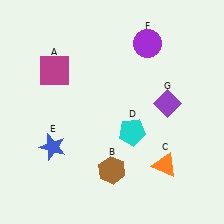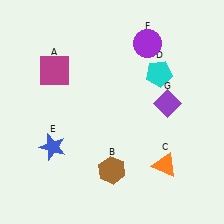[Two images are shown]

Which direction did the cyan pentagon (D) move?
The cyan pentagon (D) moved up.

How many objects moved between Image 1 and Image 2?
1 object moved between the two images.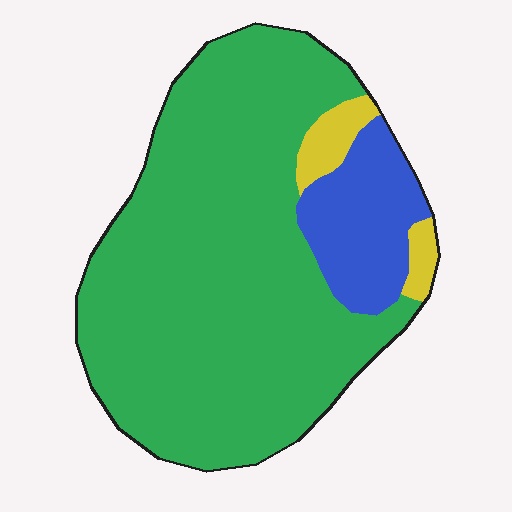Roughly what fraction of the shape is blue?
Blue covers around 15% of the shape.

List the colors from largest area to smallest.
From largest to smallest: green, blue, yellow.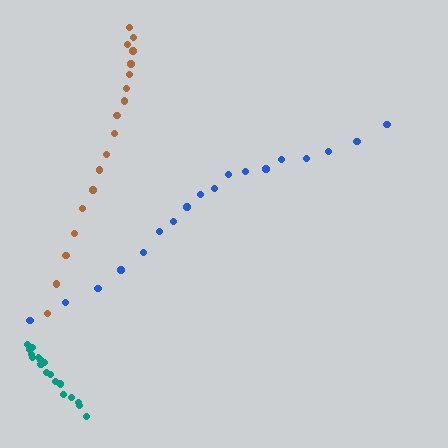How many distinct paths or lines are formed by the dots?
There are 3 distinct paths.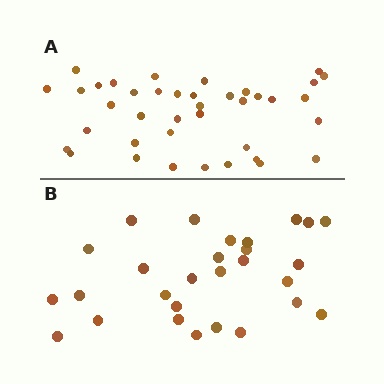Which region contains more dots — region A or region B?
Region A (the top region) has more dots.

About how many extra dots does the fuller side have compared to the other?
Region A has roughly 12 or so more dots than region B.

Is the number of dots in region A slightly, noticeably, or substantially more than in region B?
Region A has noticeably more, but not dramatically so. The ratio is roughly 1.4 to 1.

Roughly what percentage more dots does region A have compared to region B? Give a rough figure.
About 40% more.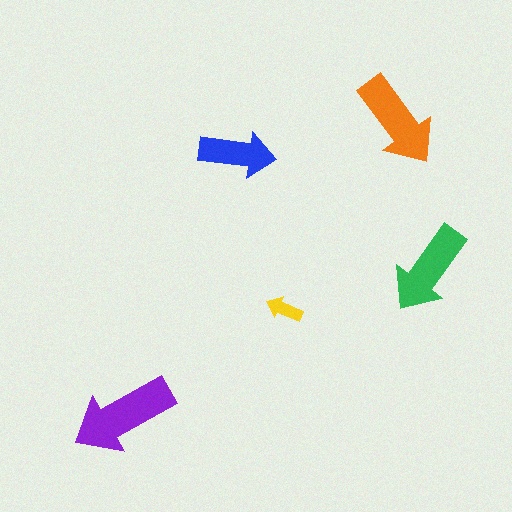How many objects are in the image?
There are 5 objects in the image.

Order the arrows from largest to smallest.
the purple one, the orange one, the green one, the blue one, the yellow one.